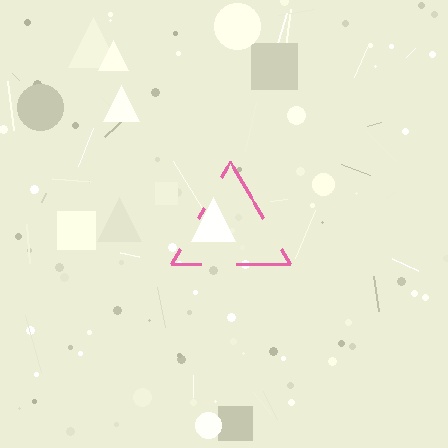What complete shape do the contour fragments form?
The contour fragments form a triangle.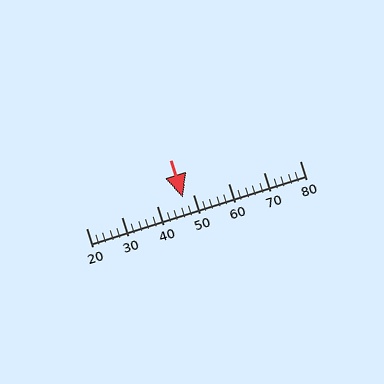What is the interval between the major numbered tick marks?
The major tick marks are spaced 10 units apart.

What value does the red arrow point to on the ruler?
The red arrow points to approximately 47.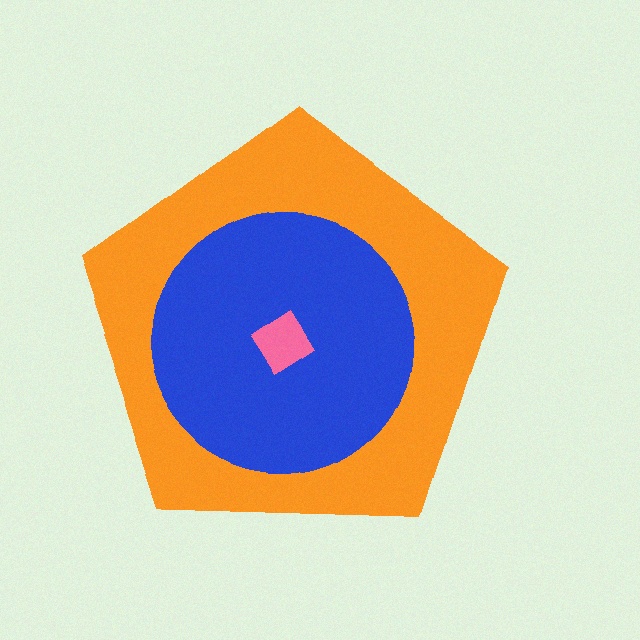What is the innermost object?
The pink diamond.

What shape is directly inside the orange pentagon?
The blue circle.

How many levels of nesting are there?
3.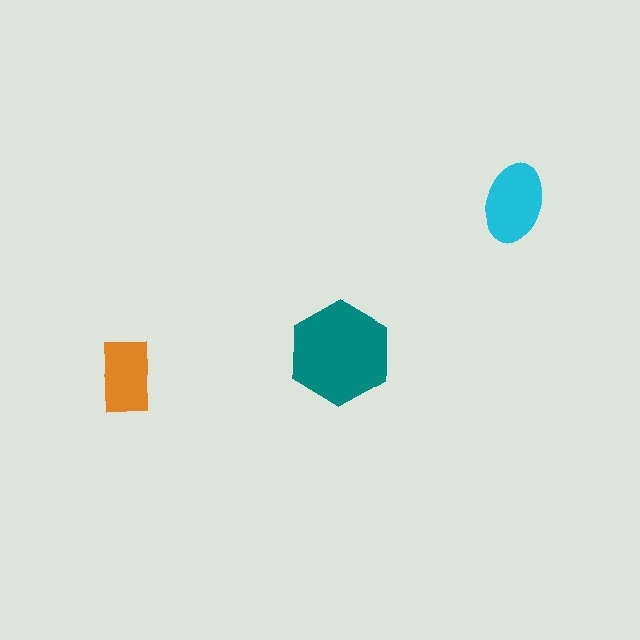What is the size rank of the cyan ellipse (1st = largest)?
2nd.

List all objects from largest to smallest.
The teal hexagon, the cyan ellipse, the orange rectangle.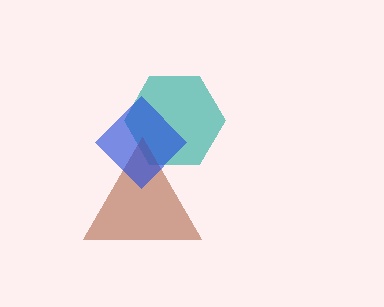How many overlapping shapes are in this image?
There are 3 overlapping shapes in the image.